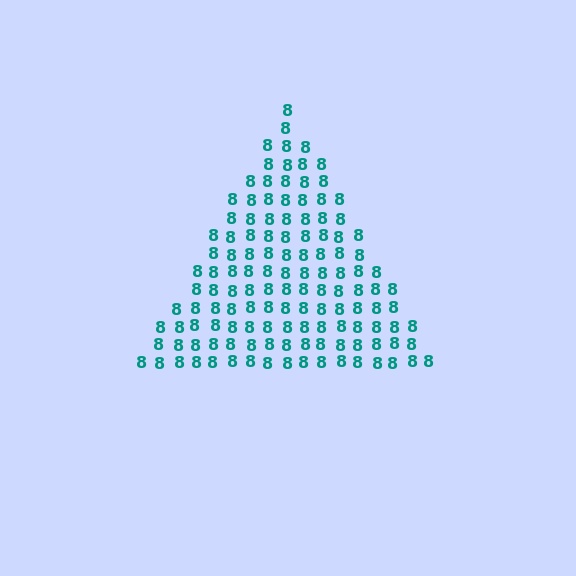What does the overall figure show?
The overall figure shows a triangle.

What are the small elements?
The small elements are digit 8's.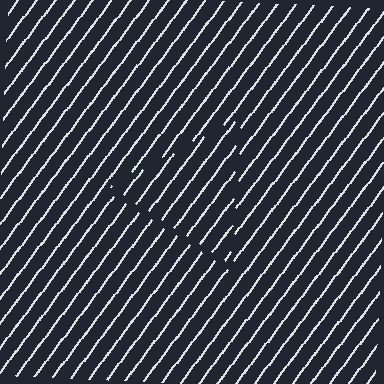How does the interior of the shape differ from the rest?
The interior of the shape contains the same grating, shifted by half a period — the contour is defined by the phase discontinuity where line-ends from the inner and outer gratings abut.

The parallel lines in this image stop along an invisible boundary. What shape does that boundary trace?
An illusory triangle. The interior of the shape contains the same grating, shifted by half a period — the contour is defined by the phase discontinuity where line-ends from the inner and outer gratings abut.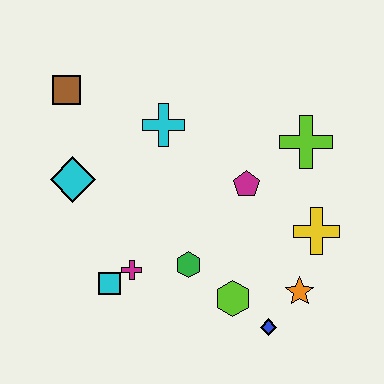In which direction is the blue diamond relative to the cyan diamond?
The blue diamond is to the right of the cyan diamond.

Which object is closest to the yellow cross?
The orange star is closest to the yellow cross.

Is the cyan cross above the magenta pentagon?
Yes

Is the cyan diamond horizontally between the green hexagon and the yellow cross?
No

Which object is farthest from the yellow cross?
The brown square is farthest from the yellow cross.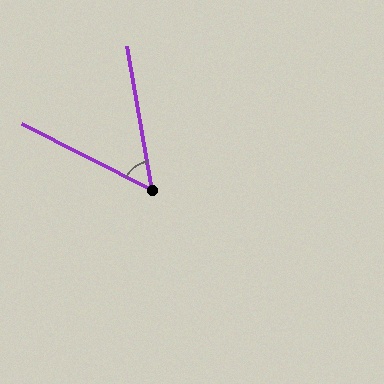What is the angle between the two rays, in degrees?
Approximately 53 degrees.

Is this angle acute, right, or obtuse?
It is acute.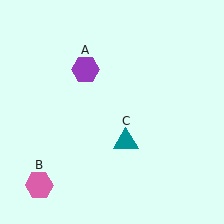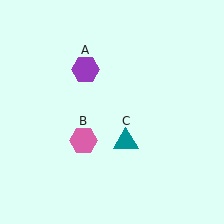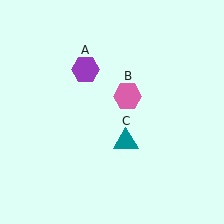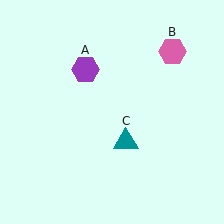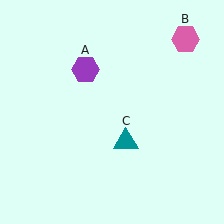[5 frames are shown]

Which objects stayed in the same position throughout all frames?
Purple hexagon (object A) and teal triangle (object C) remained stationary.